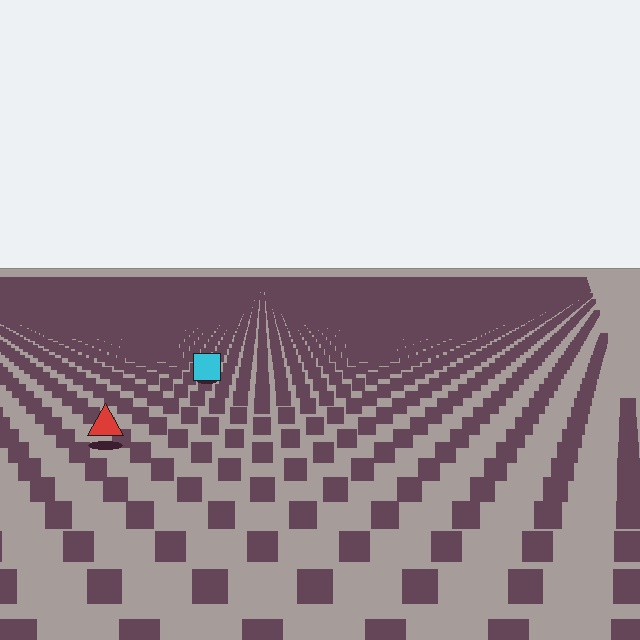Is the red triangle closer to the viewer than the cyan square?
Yes. The red triangle is closer — you can tell from the texture gradient: the ground texture is coarser near it.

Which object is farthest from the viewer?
The cyan square is farthest from the viewer. It appears smaller and the ground texture around it is denser.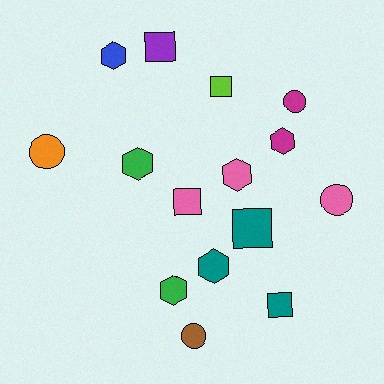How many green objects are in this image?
There are 2 green objects.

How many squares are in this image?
There are 5 squares.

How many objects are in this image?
There are 15 objects.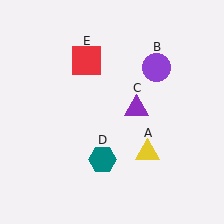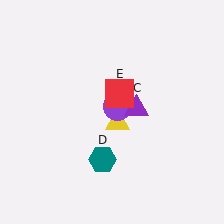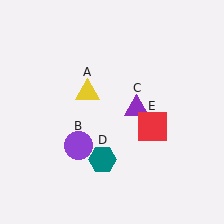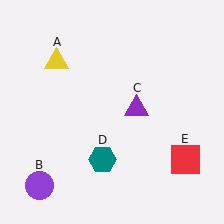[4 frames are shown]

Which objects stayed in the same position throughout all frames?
Purple triangle (object C) and teal hexagon (object D) remained stationary.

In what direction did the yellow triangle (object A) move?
The yellow triangle (object A) moved up and to the left.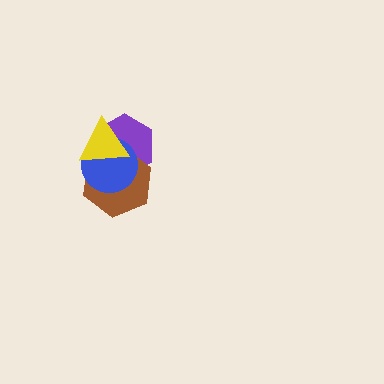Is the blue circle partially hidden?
Yes, it is partially covered by another shape.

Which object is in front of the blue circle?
The yellow triangle is in front of the blue circle.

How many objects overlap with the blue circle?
3 objects overlap with the blue circle.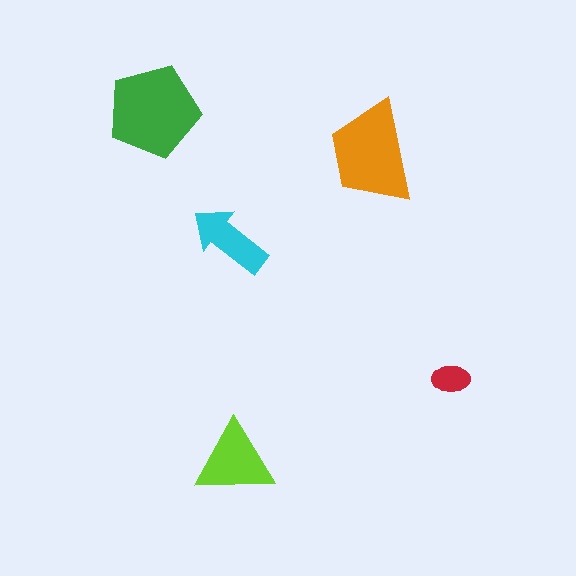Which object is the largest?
The green pentagon.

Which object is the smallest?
The red ellipse.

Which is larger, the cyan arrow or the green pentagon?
The green pentagon.